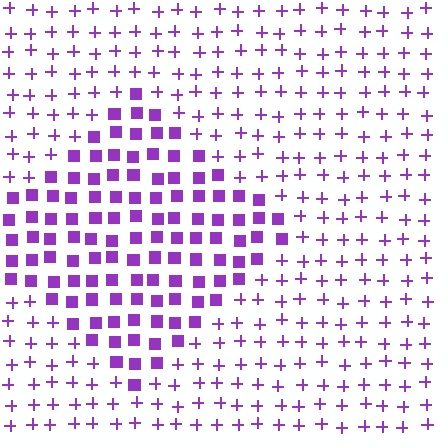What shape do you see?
I see a diamond.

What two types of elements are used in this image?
The image uses squares inside the diamond region and plus signs outside it.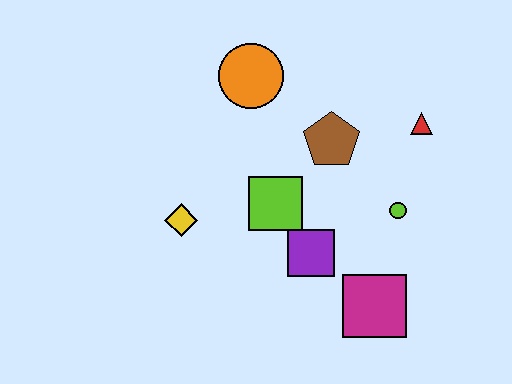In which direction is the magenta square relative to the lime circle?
The magenta square is below the lime circle.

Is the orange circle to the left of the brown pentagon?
Yes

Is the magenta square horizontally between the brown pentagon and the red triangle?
Yes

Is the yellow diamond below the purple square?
No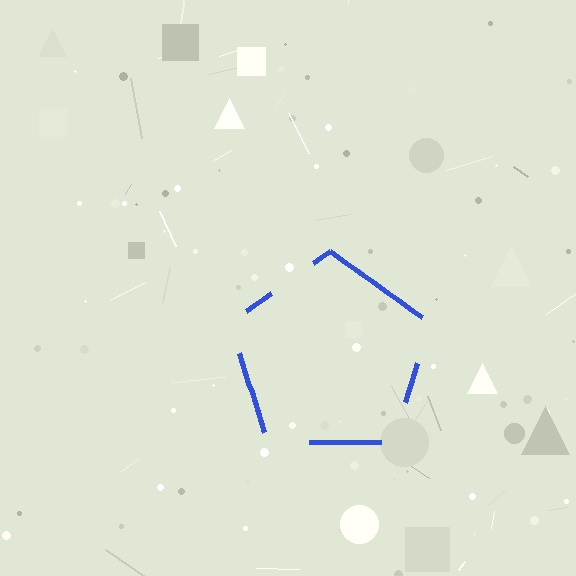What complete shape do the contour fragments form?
The contour fragments form a pentagon.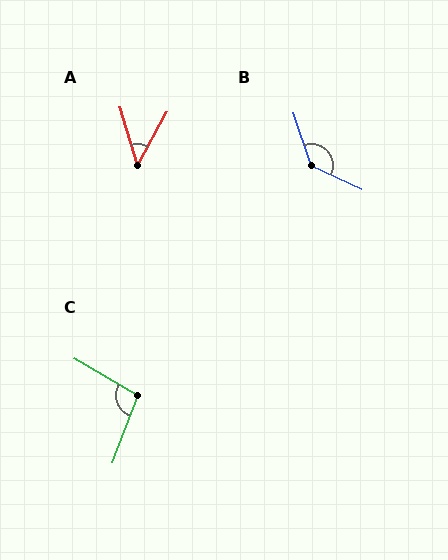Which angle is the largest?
B, at approximately 133 degrees.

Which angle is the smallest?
A, at approximately 45 degrees.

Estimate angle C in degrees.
Approximately 99 degrees.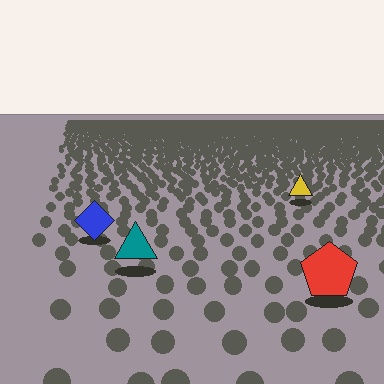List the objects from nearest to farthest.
From nearest to farthest: the red pentagon, the teal triangle, the blue diamond, the yellow triangle.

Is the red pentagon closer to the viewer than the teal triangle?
Yes. The red pentagon is closer — you can tell from the texture gradient: the ground texture is coarser near it.